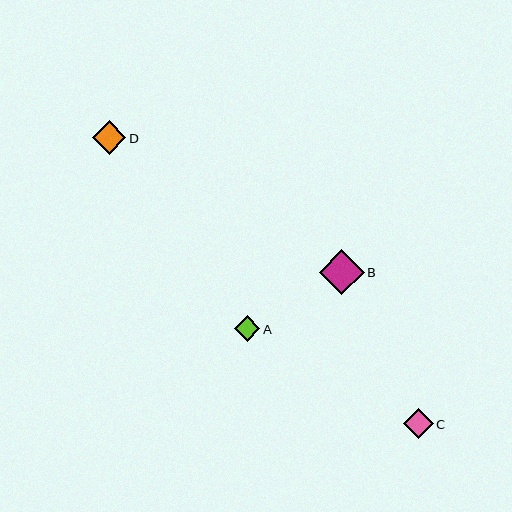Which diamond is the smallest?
Diamond A is the smallest with a size of approximately 26 pixels.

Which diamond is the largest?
Diamond B is the largest with a size of approximately 45 pixels.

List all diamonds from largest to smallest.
From largest to smallest: B, D, C, A.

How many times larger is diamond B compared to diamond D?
Diamond B is approximately 1.4 times the size of diamond D.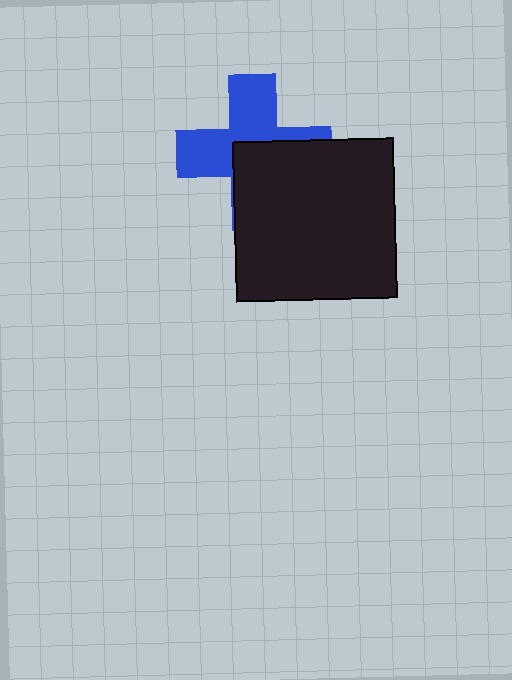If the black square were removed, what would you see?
You would see the complete blue cross.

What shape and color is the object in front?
The object in front is a black square.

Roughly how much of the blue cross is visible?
About half of it is visible (roughly 54%).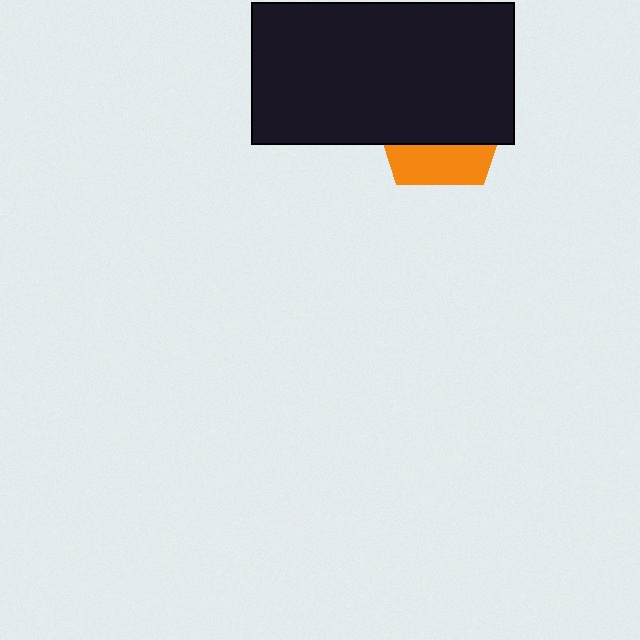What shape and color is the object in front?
The object in front is a black rectangle.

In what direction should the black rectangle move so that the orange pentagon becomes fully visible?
The black rectangle should move up. That is the shortest direction to clear the overlap and leave the orange pentagon fully visible.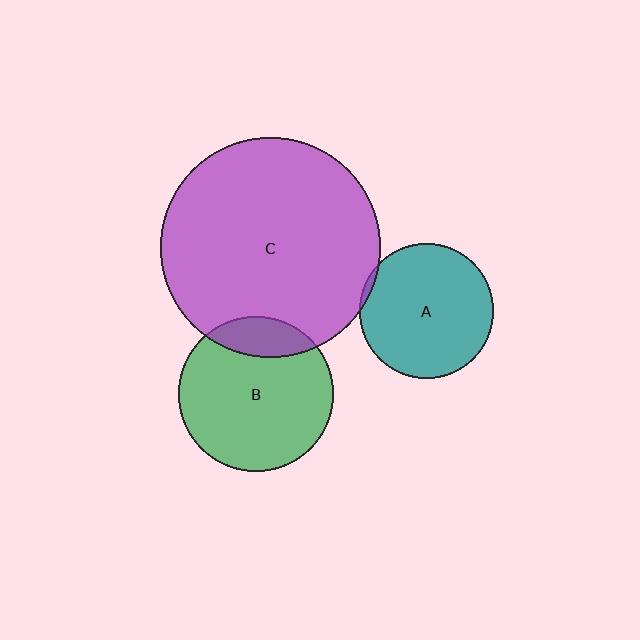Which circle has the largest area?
Circle C (purple).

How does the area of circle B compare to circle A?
Approximately 1.3 times.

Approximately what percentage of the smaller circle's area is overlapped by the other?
Approximately 5%.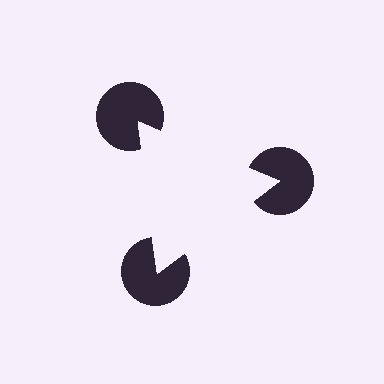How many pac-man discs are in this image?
There are 3 — one at each vertex of the illusory triangle.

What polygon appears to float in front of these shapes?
An illusory triangle — its edges are inferred from the aligned wedge cuts in the pac-man discs, not physically drawn.